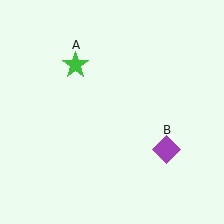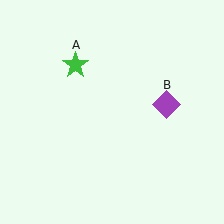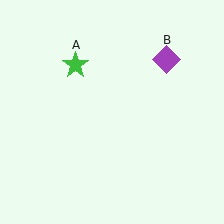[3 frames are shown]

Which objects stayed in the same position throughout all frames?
Green star (object A) remained stationary.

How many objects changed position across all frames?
1 object changed position: purple diamond (object B).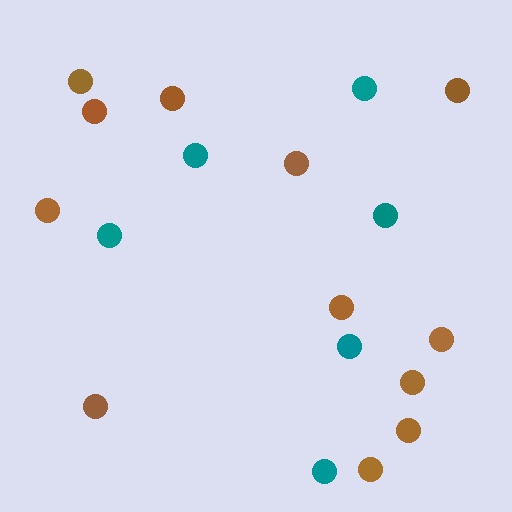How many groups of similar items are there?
There are 2 groups: one group of teal circles (6) and one group of brown circles (12).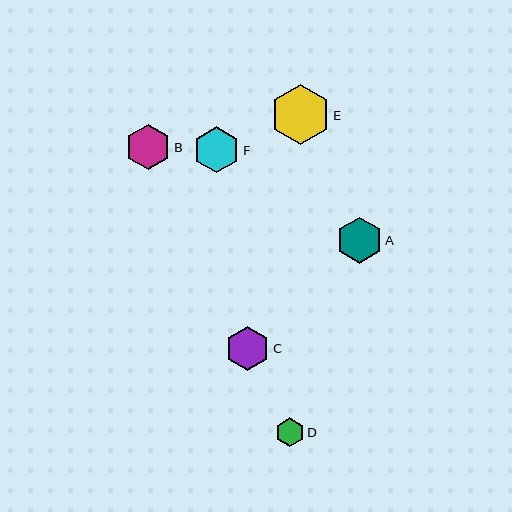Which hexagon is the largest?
Hexagon E is the largest with a size of approximately 59 pixels.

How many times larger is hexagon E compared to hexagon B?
Hexagon E is approximately 1.3 times the size of hexagon B.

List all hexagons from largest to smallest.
From largest to smallest: E, F, A, B, C, D.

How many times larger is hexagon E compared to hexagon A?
Hexagon E is approximately 1.3 times the size of hexagon A.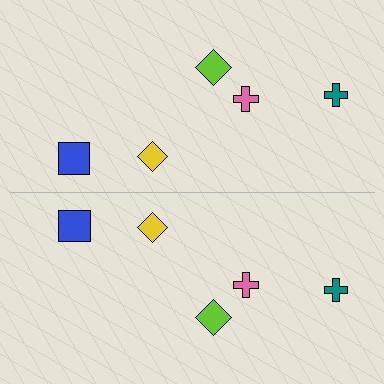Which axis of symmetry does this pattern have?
The pattern has a horizontal axis of symmetry running through the center of the image.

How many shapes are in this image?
There are 10 shapes in this image.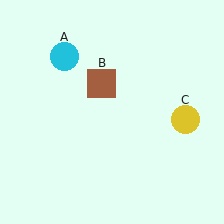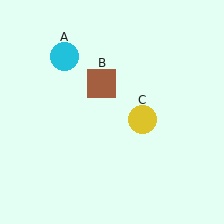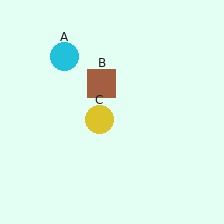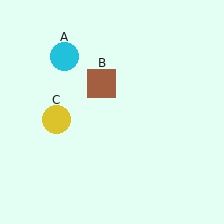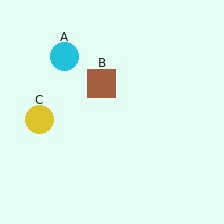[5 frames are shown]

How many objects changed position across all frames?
1 object changed position: yellow circle (object C).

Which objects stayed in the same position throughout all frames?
Cyan circle (object A) and brown square (object B) remained stationary.